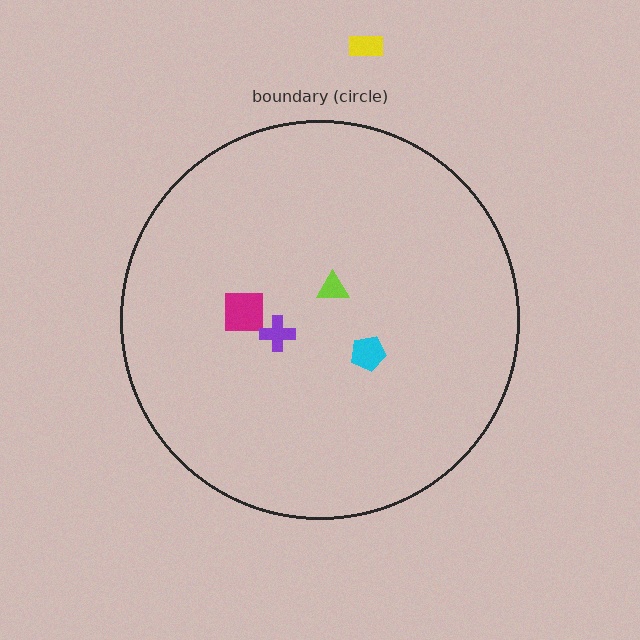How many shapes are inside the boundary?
4 inside, 1 outside.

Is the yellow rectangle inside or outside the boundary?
Outside.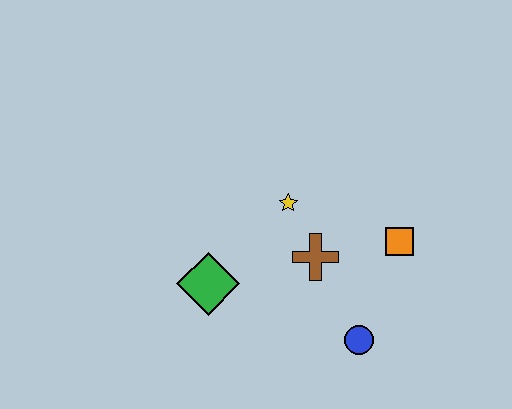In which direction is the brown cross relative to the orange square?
The brown cross is to the left of the orange square.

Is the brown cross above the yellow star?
No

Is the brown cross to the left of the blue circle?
Yes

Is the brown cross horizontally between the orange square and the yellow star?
Yes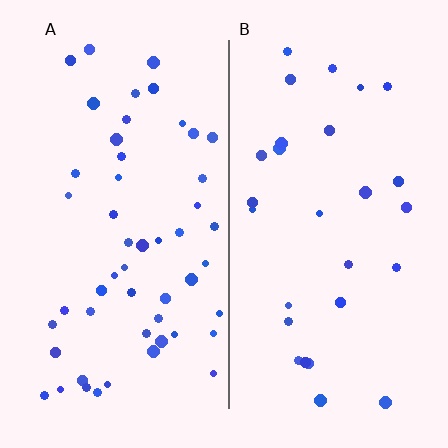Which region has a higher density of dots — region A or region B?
A (the left).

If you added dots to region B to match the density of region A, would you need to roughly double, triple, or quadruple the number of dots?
Approximately double.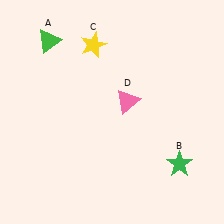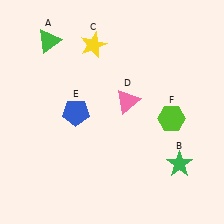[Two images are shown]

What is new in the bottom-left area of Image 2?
A blue pentagon (E) was added in the bottom-left area of Image 2.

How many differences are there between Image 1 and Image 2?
There are 2 differences between the two images.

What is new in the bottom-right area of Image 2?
A lime hexagon (F) was added in the bottom-right area of Image 2.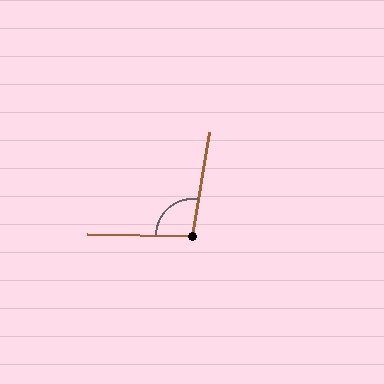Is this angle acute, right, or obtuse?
It is obtuse.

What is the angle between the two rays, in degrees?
Approximately 99 degrees.